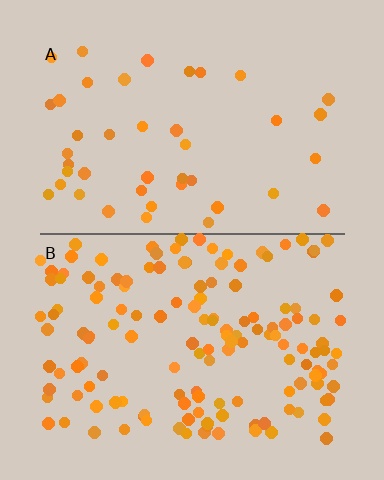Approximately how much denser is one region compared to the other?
Approximately 3.5× — region B over region A.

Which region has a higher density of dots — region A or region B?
B (the bottom).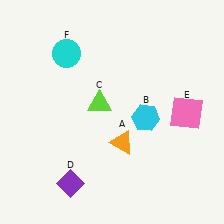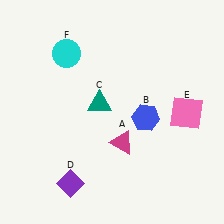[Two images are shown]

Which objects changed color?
A changed from orange to magenta. B changed from cyan to blue. C changed from lime to teal.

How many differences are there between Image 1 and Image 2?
There are 3 differences between the two images.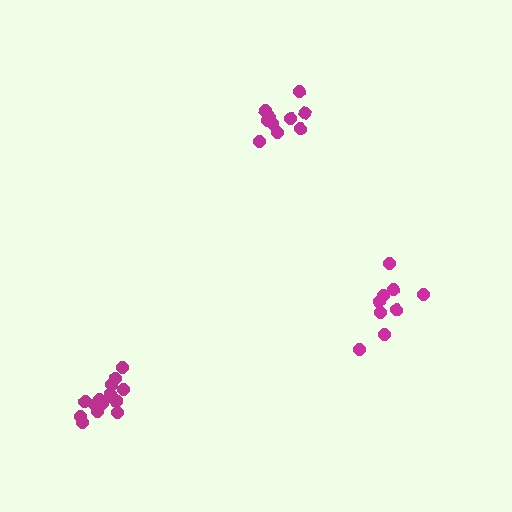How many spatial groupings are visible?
There are 3 spatial groupings.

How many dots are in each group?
Group 1: 15 dots, Group 2: 9 dots, Group 3: 10 dots (34 total).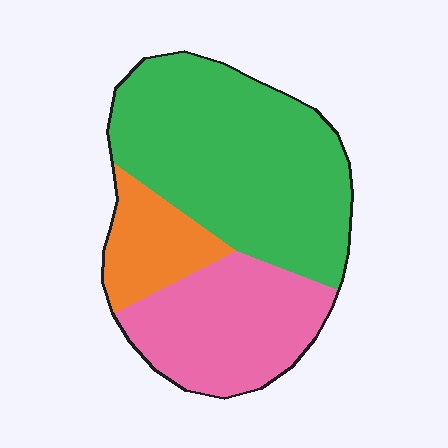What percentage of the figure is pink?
Pink covers 30% of the figure.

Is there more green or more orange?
Green.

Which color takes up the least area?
Orange, at roughly 15%.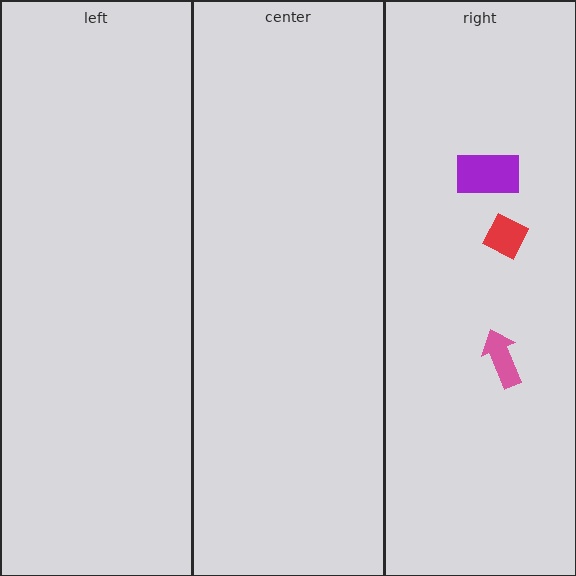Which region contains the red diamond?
The right region.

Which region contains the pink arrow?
The right region.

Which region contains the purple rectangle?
The right region.